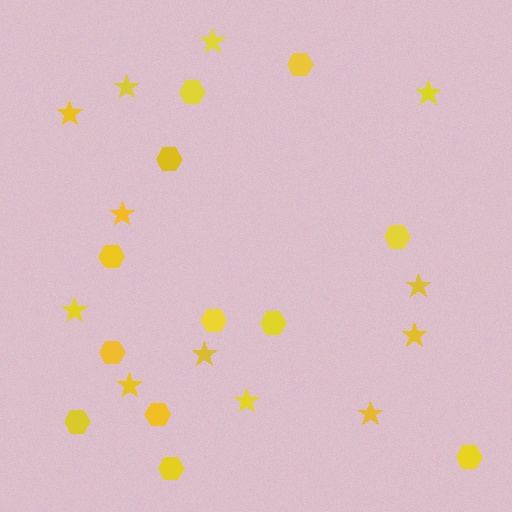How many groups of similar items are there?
There are 2 groups: one group of hexagons (12) and one group of stars (12).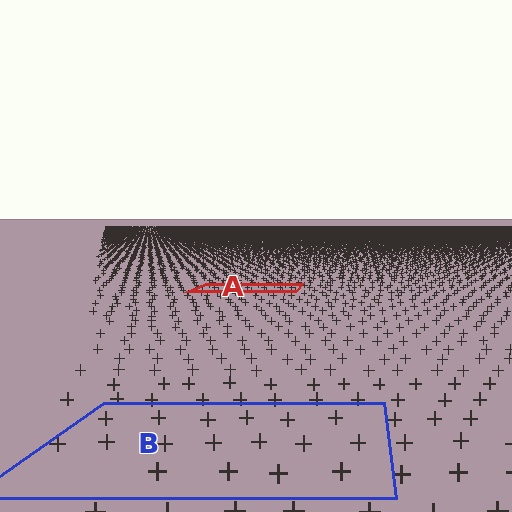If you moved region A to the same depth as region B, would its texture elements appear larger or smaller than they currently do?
They would appear larger. At a closer depth, the same texture elements are projected at a bigger on-screen size.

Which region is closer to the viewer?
Region B is closer. The texture elements there are larger and more spread out.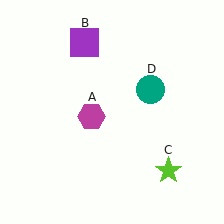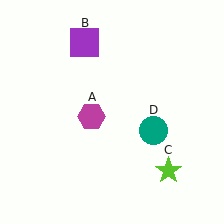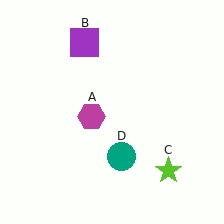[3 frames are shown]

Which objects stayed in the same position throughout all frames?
Magenta hexagon (object A) and purple square (object B) and lime star (object C) remained stationary.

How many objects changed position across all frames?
1 object changed position: teal circle (object D).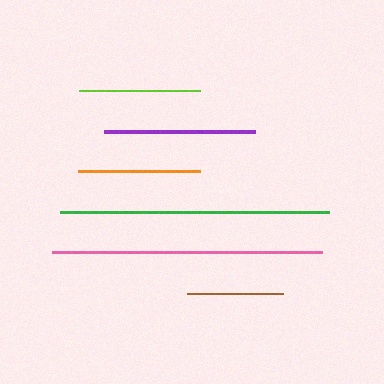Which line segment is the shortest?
The brown line is the shortest at approximately 95 pixels.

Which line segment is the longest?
The pink line is the longest at approximately 270 pixels.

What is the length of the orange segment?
The orange segment is approximately 122 pixels long.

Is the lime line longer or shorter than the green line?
The green line is longer than the lime line.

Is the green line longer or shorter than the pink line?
The pink line is longer than the green line.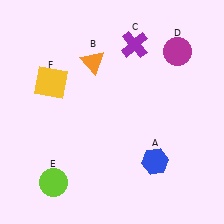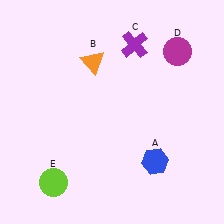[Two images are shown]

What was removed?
The yellow square (F) was removed in Image 2.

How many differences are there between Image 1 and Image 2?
There is 1 difference between the two images.